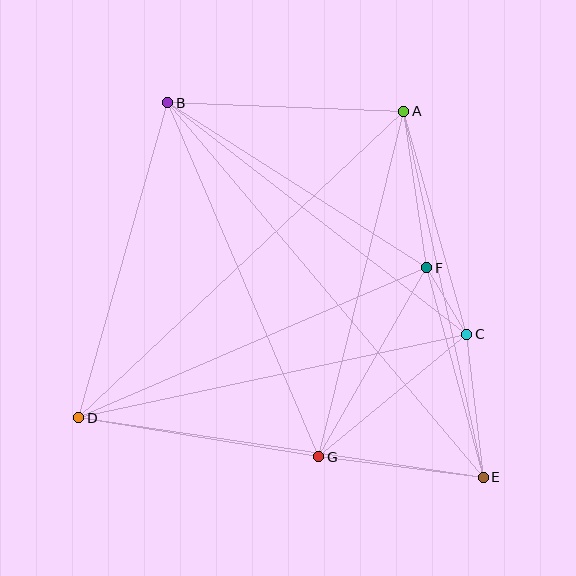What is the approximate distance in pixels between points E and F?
The distance between E and F is approximately 217 pixels.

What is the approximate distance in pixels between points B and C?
The distance between B and C is approximately 378 pixels.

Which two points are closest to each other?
Points C and F are closest to each other.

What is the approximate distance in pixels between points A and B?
The distance between A and B is approximately 236 pixels.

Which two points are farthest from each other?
Points B and E are farthest from each other.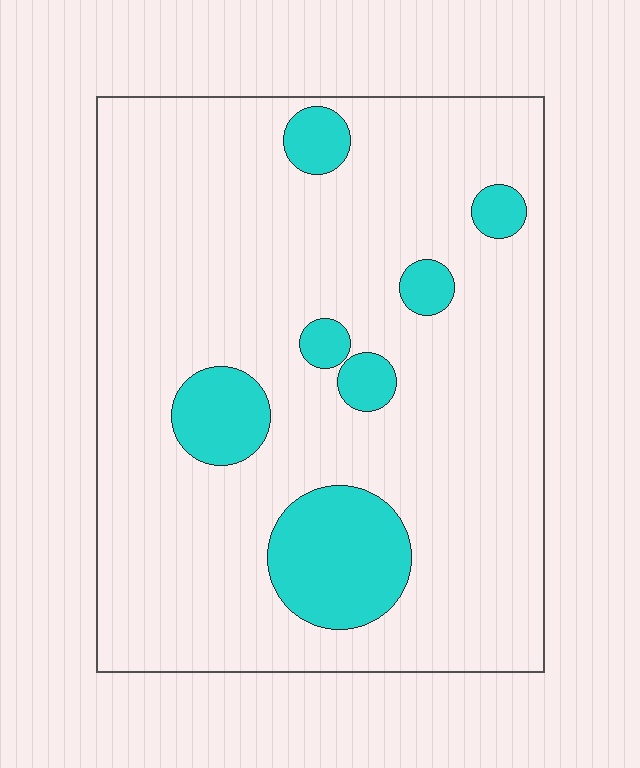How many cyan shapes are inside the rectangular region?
7.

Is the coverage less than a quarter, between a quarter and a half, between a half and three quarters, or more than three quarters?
Less than a quarter.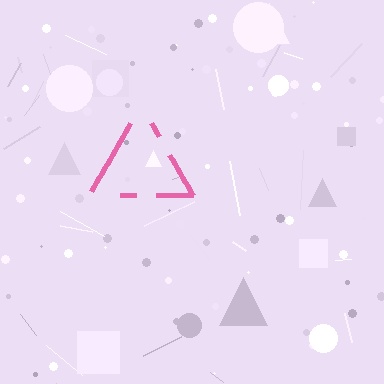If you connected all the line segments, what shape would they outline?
They would outline a triangle.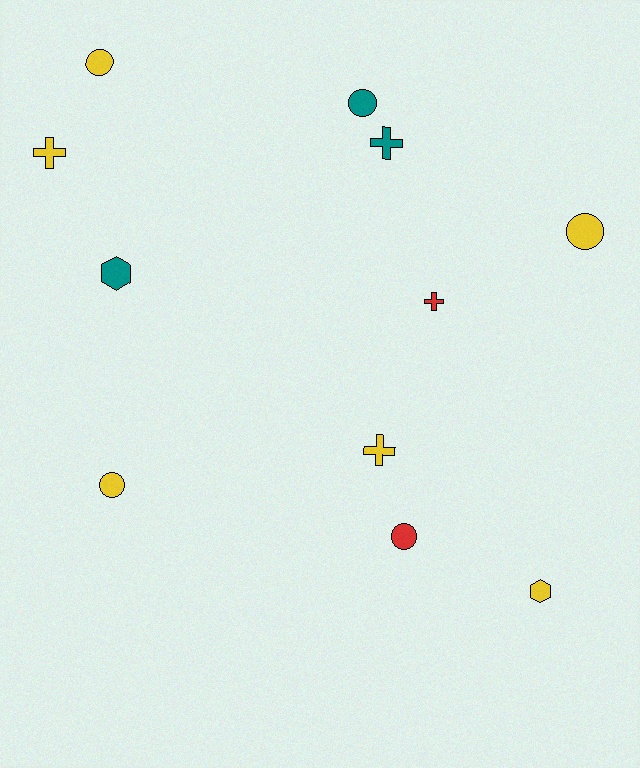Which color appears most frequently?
Yellow, with 6 objects.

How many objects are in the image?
There are 11 objects.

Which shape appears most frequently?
Circle, with 5 objects.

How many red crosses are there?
There is 1 red cross.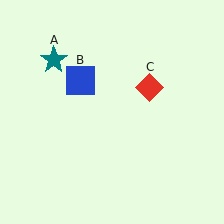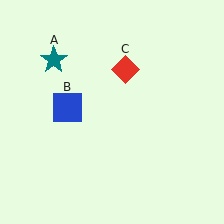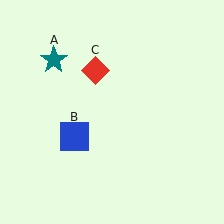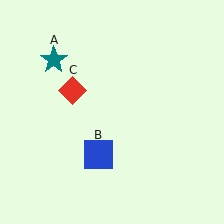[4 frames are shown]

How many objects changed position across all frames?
2 objects changed position: blue square (object B), red diamond (object C).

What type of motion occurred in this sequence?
The blue square (object B), red diamond (object C) rotated counterclockwise around the center of the scene.